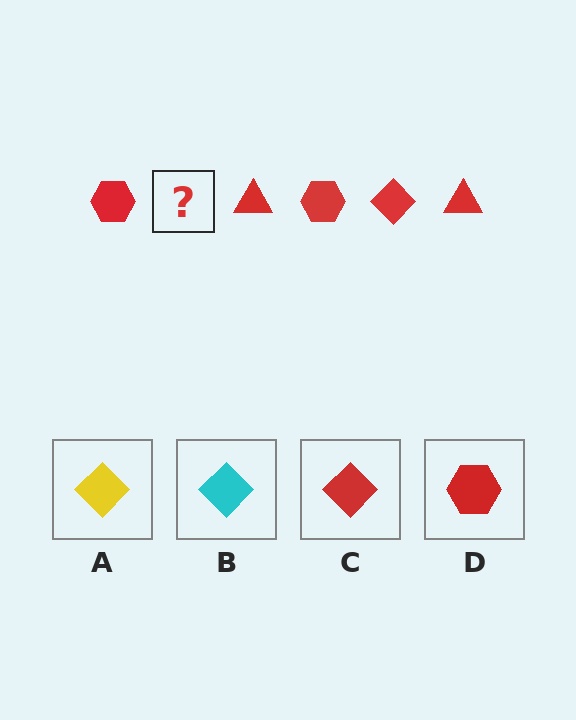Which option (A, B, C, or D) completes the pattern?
C.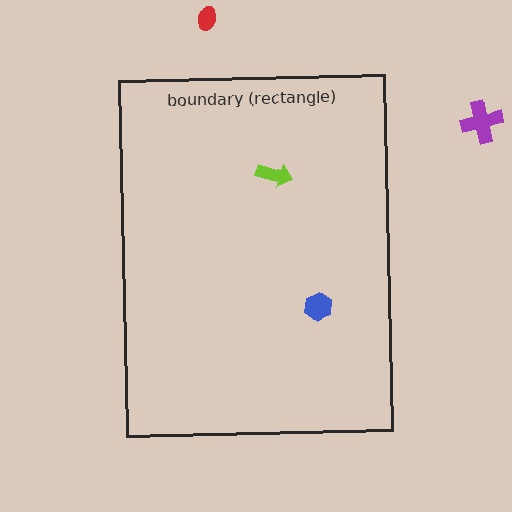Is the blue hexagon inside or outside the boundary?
Inside.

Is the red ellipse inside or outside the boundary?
Outside.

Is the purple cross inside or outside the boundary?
Outside.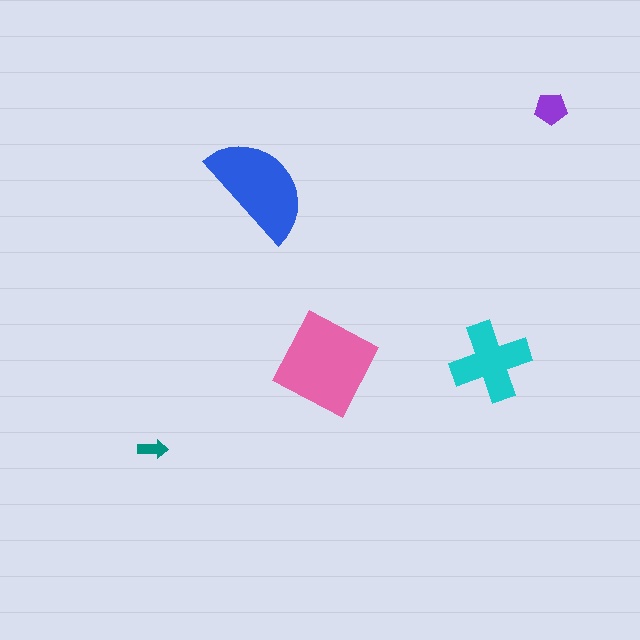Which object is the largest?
The pink square.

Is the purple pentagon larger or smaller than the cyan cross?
Smaller.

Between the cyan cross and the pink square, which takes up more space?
The pink square.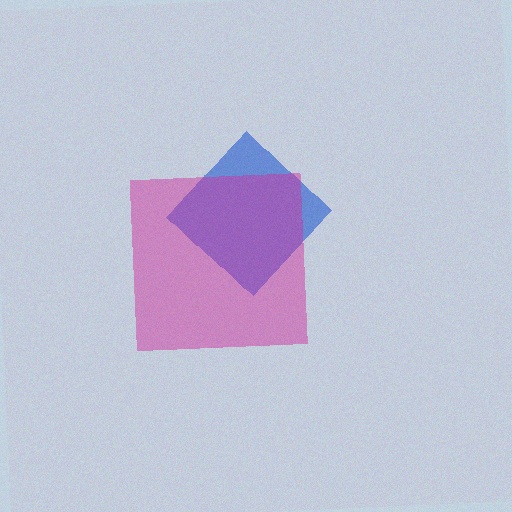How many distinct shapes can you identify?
There are 2 distinct shapes: a blue diamond, a magenta square.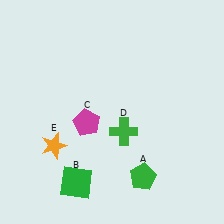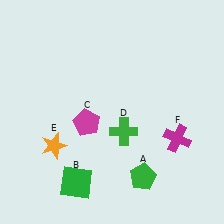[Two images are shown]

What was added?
A magenta cross (F) was added in Image 2.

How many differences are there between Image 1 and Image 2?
There is 1 difference between the two images.